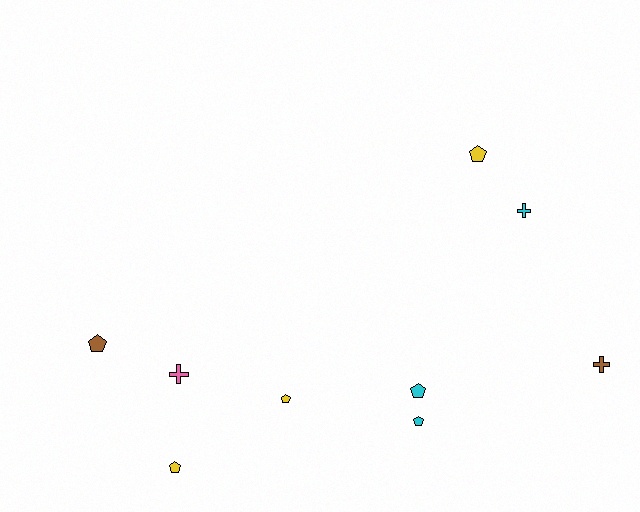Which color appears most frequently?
Yellow, with 3 objects.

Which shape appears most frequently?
Pentagon, with 6 objects.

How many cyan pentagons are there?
There are 2 cyan pentagons.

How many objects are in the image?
There are 9 objects.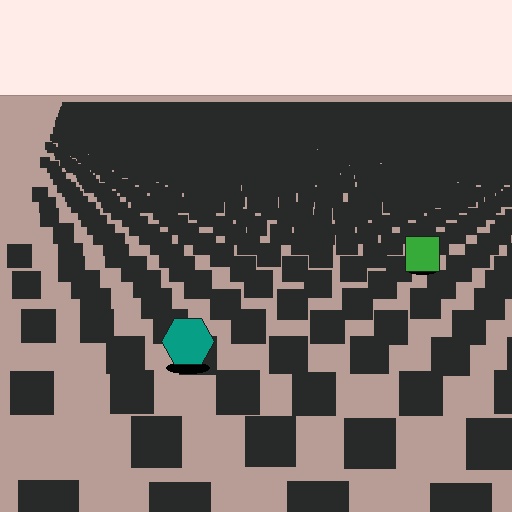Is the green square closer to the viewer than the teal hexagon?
No. The teal hexagon is closer — you can tell from the texture gradient: the ground texture is coarser near it.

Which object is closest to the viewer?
The teal hexagon is closest. The texture marks near it are larger and more spread out.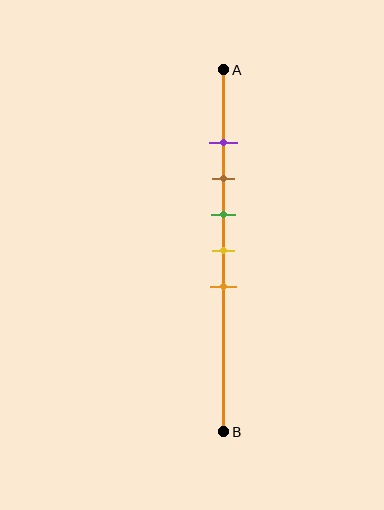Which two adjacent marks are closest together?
The purple and brown marks are the closest adjacent pair.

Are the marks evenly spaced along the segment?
Yes, the marks are approximately evenly spaced.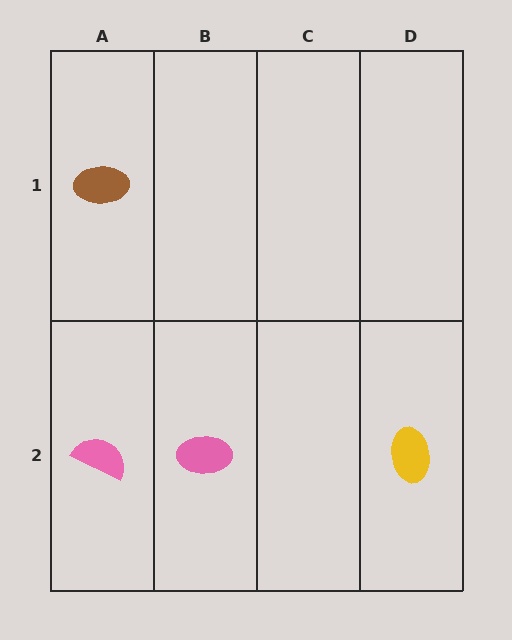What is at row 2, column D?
A yellow ellipse.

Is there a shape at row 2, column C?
No, that cell is empty.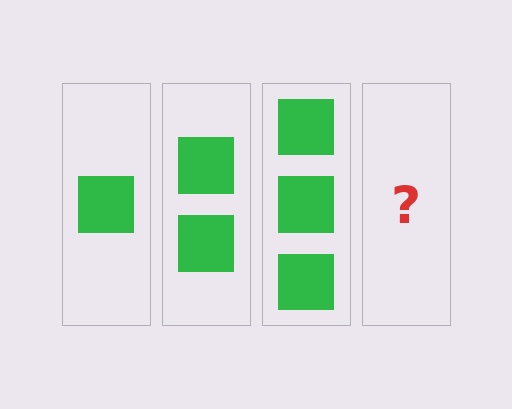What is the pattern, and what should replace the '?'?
The pattern is that each step adds one more square. The '?' should be 4 squares.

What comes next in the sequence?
The next element should be 4 squares.